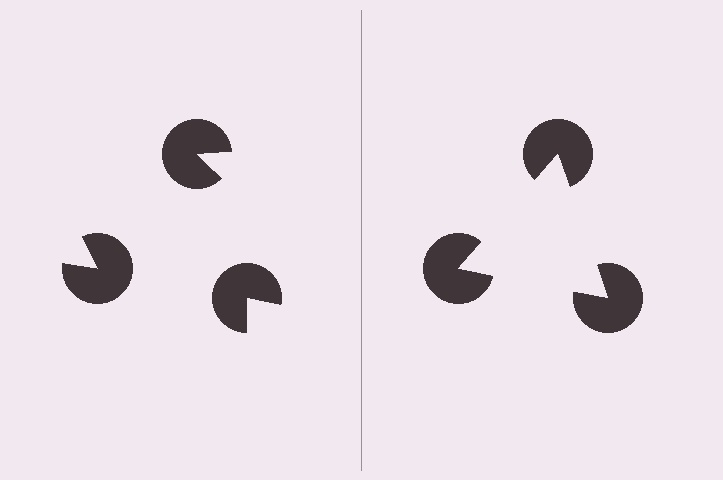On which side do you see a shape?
An illusory triangle appears on the right side. On the left side the wedge cuts are rotated, so no coherent shape forms.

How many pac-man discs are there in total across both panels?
6 — 3 on each side.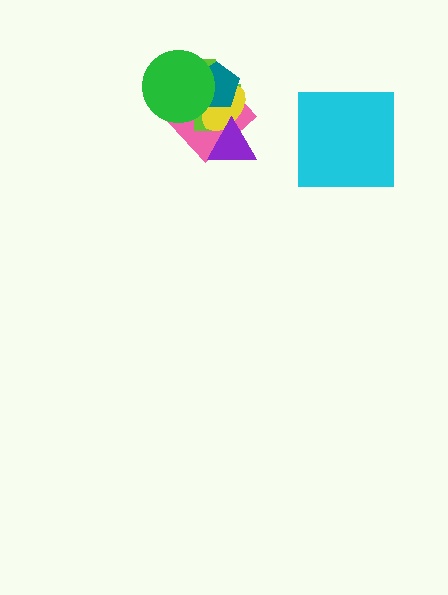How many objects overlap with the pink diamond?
5 objects overlap with the pink diamond.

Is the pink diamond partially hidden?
Yes, it is partially covered by another shape.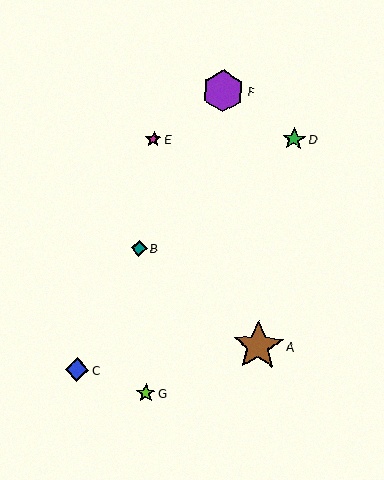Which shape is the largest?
The brown star (labeled A) is the largest.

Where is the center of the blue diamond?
The center of the blue diamond is at (77, 370).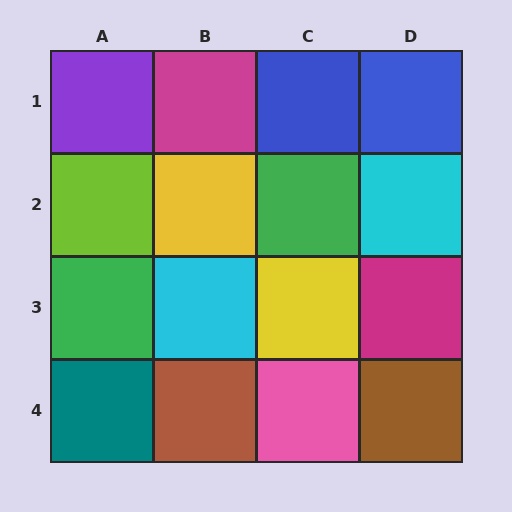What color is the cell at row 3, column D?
Magenta.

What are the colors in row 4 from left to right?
Teal, brown, pink, brown.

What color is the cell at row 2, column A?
Lime.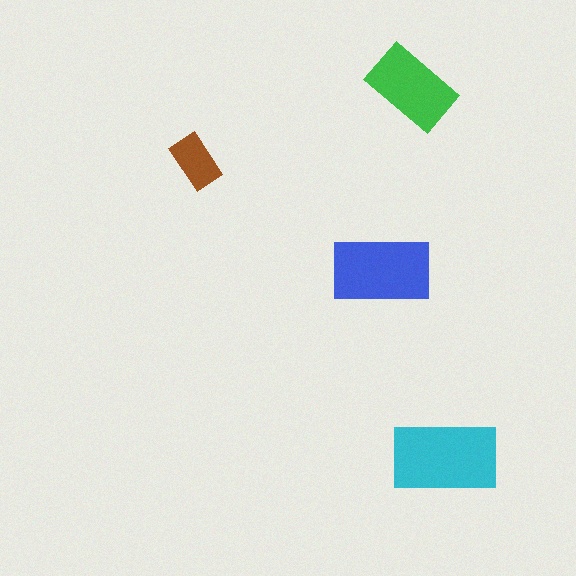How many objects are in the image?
There are 4 objects in the image.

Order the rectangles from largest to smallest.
the cyan one, the blue one, the green one, the brown one.